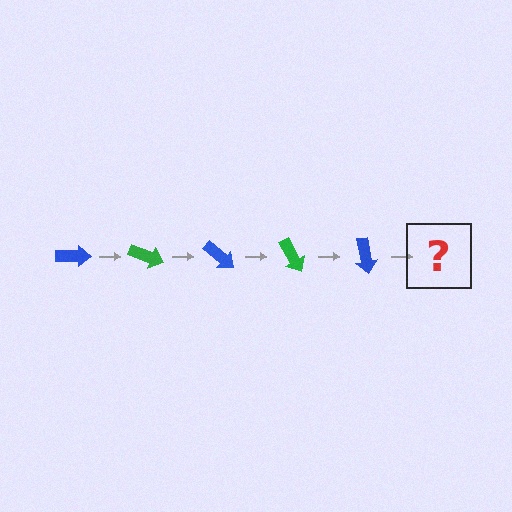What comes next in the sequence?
The next element should be a green arrow, rotated 100 degrees from the start.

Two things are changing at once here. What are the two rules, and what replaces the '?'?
The two rules are that it rotates 20 degrees each step and the color cycles through blue and green. The '?' should be a green arrow, rotated 100 degrees from the start.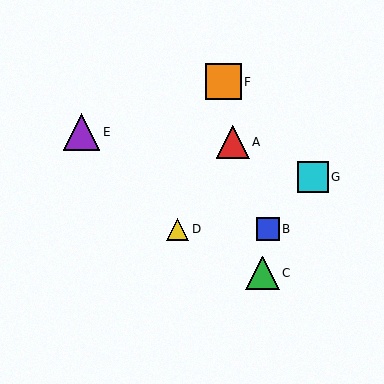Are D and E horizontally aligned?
No, D is at y≈229 and E is at y≈132.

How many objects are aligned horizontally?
2 objects (B, D) are aligned horizontally.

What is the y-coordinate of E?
Object E is at y≈132.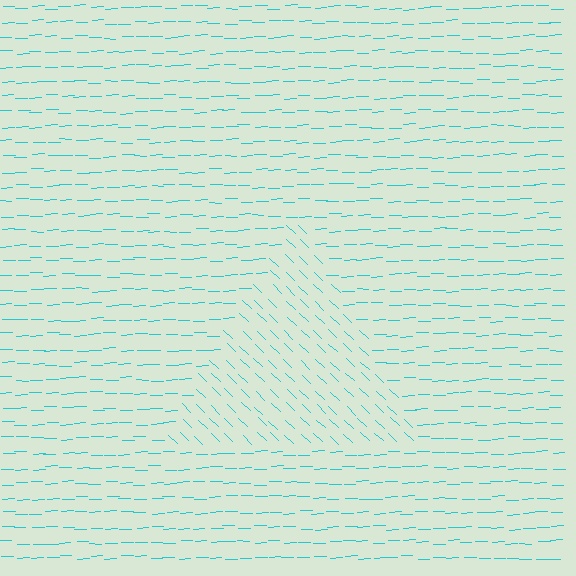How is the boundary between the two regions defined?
The boundary is defined purely by a change in line orientation (approximately 45 degrees difference). All lines are the same color and thickness.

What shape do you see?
I see a triangle.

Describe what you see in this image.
The image is filled with small cyan line segments. A triangle region in the image has lines oriented differently from the surrounding lines, creating a visible texture boundary.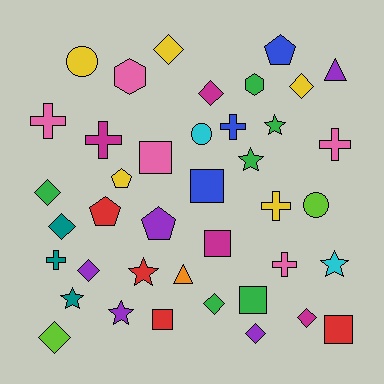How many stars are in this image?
There are 6 stars.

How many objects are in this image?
There are 40 objects.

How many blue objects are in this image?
There are 3 blue objects.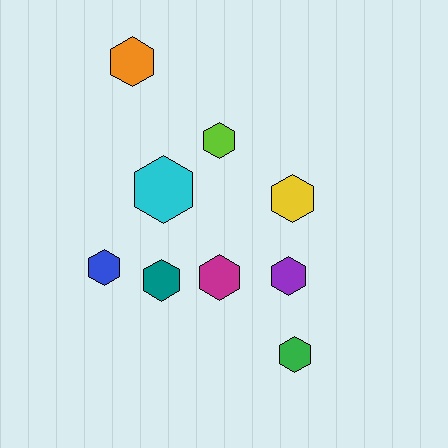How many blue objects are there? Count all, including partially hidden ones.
There is 1 blue object.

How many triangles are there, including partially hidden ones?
There are no triangles.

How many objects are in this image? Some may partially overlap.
There are 9 objects.